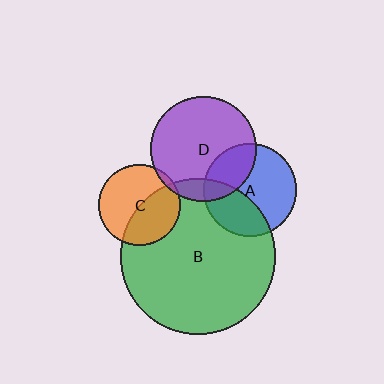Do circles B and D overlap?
Yes.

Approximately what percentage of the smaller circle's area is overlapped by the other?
Approximately 15%.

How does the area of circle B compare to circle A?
Approximately 2.8 times.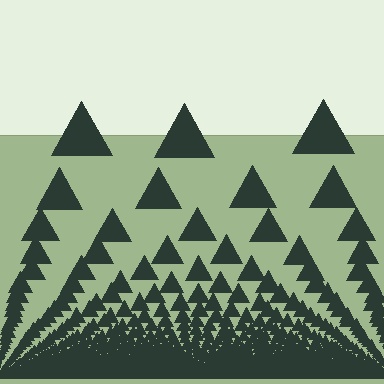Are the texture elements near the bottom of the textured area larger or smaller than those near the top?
Smaller. The gradient is inverted — elements near the bottom are smaller and denser.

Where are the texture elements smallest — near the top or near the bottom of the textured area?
Near the bottom.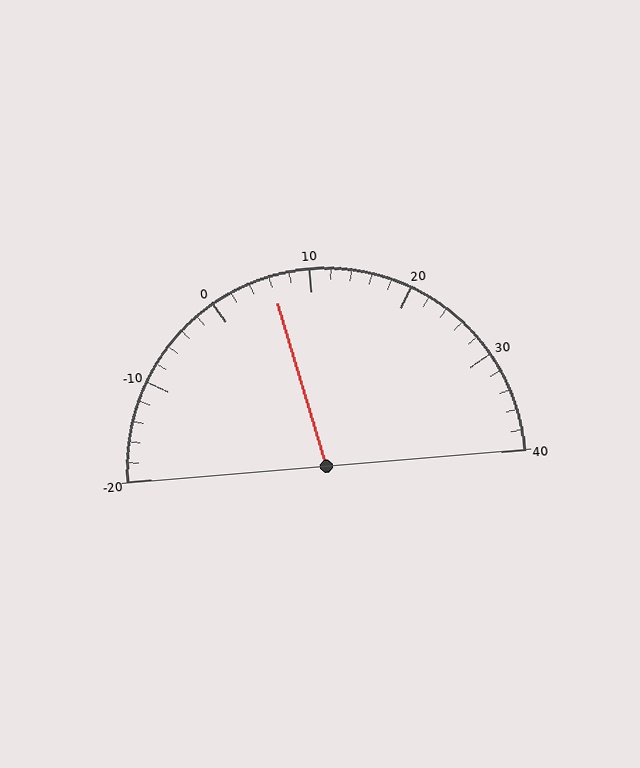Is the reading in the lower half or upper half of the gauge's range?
The reading is in the lower half of the range (-20 to 40).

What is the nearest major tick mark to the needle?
The nearest major tick mark is 10.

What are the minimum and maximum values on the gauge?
The gauge ranges from -20 to 40.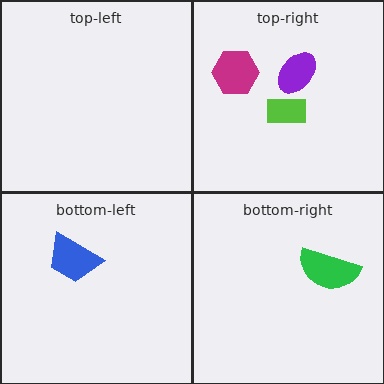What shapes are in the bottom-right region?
The green semicircle.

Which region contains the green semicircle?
The bottom-right region.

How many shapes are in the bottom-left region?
1.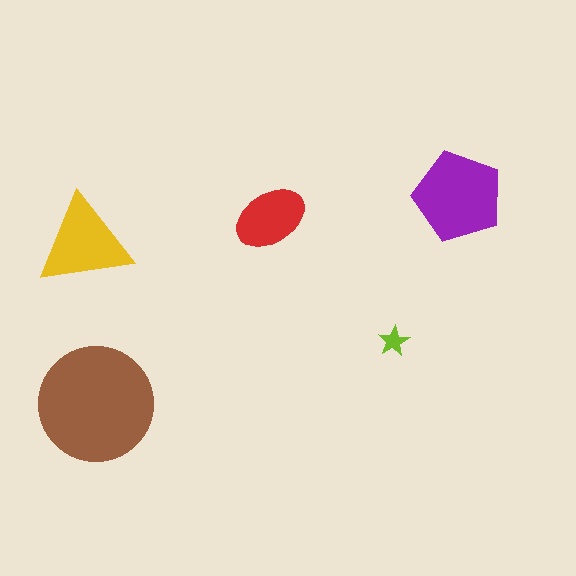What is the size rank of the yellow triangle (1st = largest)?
3rd.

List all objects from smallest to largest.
The lime star, the red ellipse, the yellow triangle, the purple pentagon, the brown circle.